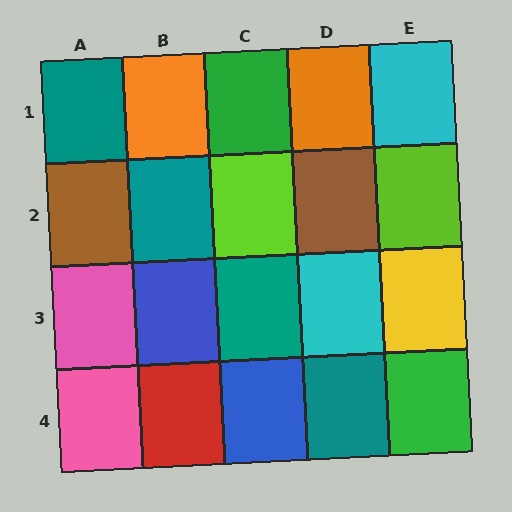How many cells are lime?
2 cells are lime.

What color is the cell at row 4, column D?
Teal.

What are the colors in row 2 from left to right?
Brown, teal, lime, brown, lime.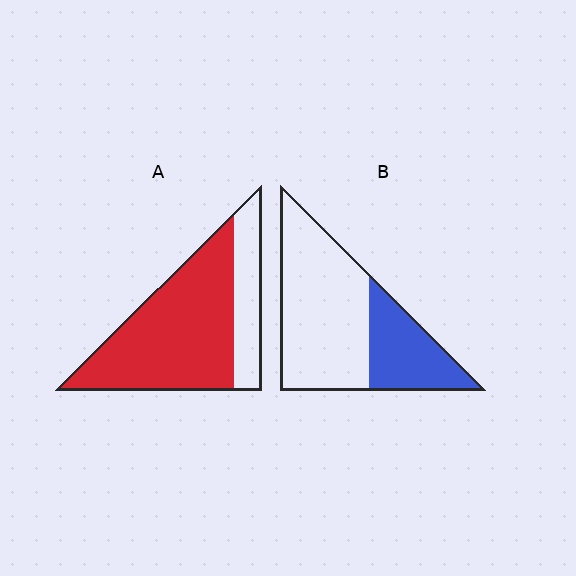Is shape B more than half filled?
No.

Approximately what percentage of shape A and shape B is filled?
A is approximately 75% and B is approximately 30%.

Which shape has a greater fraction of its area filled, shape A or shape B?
Shape A.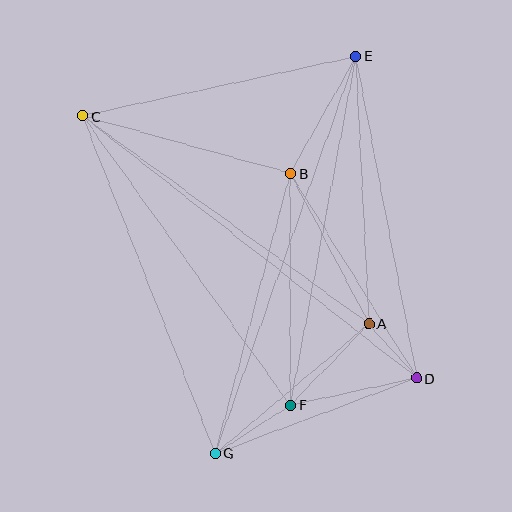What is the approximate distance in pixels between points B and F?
The distance between B and F is approximately 232 pixels.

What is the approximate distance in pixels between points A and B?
The distance between A and B is approximately 169 pixels.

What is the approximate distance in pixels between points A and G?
The distance between A and G is approximately 201 pixels.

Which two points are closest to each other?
Points A and D are closest to each other.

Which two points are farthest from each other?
Points C and D are farthest from each other.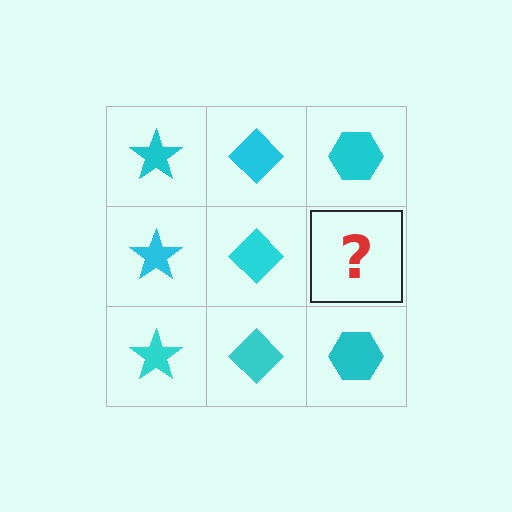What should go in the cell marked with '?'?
The missing cell should contain a cyan hexagon.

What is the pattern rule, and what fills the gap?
The rule is that each column has a consistent shape. The gap should be filled with a cyan hexagon.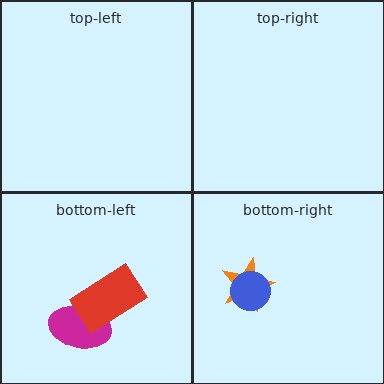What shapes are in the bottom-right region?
The orange star, the blue circle.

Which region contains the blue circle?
The bottom-right region.